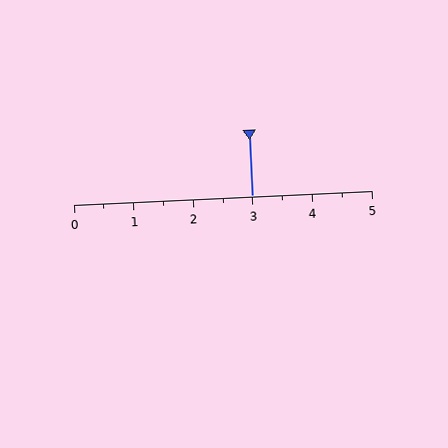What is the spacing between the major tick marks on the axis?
The major ticks are spaced 1 apart.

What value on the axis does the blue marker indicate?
The marker indicates approximately 3.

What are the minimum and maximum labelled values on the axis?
The axis runs from 0 to 5.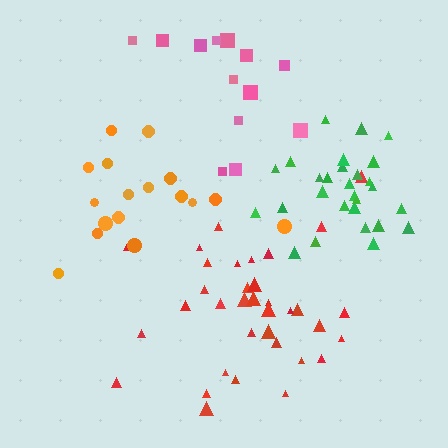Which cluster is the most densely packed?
Green.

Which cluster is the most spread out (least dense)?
Pink.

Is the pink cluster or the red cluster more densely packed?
Red.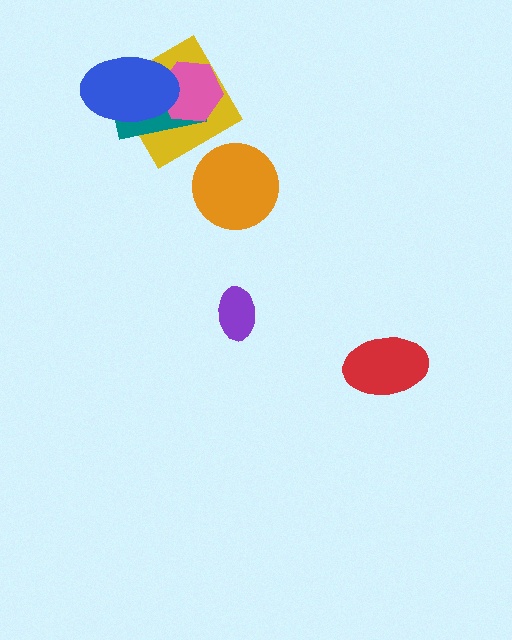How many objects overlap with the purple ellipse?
0 objects overlap with the purple ellipse.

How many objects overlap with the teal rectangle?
3 objects overlap with the teal rectangle.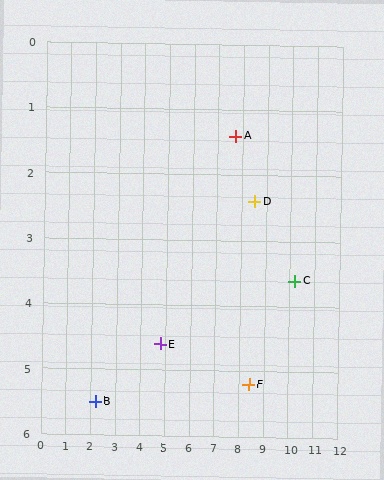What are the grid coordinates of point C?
Point C is at approximately (10.2, 3.6).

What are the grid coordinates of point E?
Point E is at approximately (4.8, 4.6).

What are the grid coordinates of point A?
Point A is at approximately (7.7, 1.4).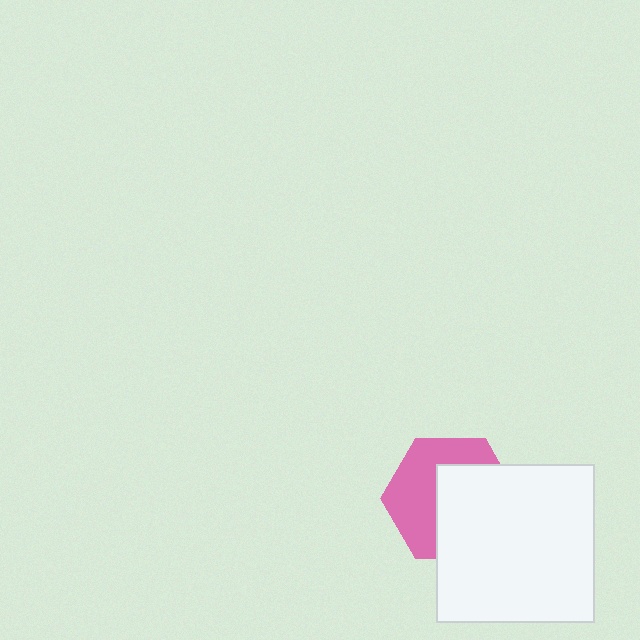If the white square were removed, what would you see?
You would see the complete pink hexagon.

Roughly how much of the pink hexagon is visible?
About half of it is visible (roughly 48%).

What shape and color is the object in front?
The object in front is a white square.